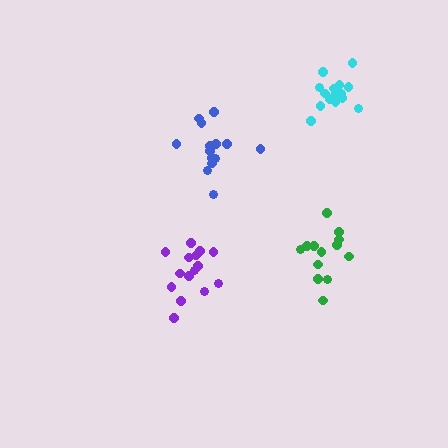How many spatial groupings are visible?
There are 4 spatial groupings.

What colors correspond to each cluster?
The clusters are colored: blue, green, cyan, purple.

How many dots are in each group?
Group 1: 14 dots, Group 2: 13 dots, Group 3: 15 dots, Group 4: 15 dots (57 total).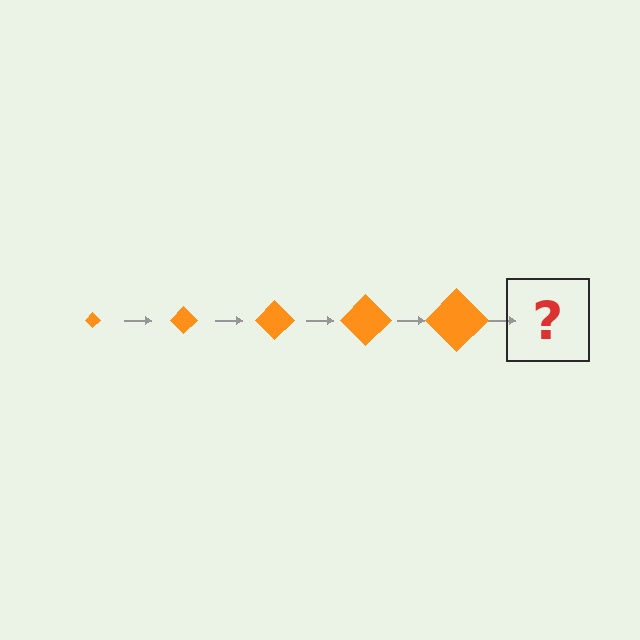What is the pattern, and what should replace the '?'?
The pattern is that the diamond gets progressively larger each step. The '?' should be an orange diamond, larger than the previous one.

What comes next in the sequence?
The next element should be an orange diamond, larger than the previous one.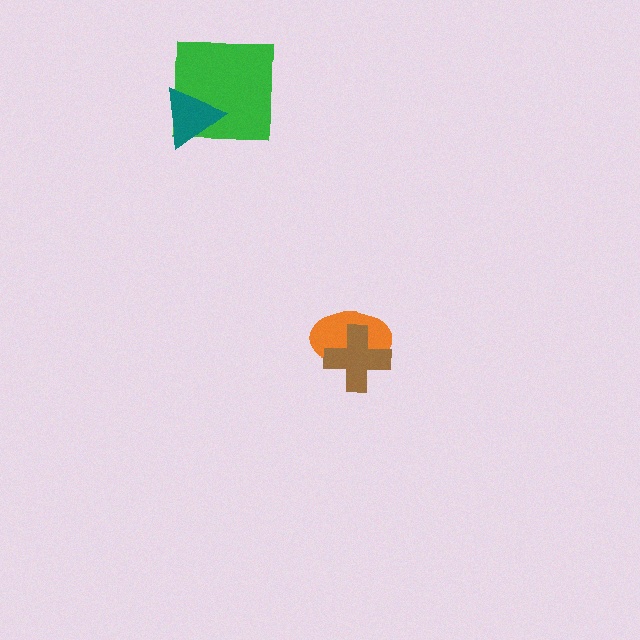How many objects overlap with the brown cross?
1 object overlaps with the brown cross.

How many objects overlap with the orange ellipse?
1 object overlaps with the orange ellipse.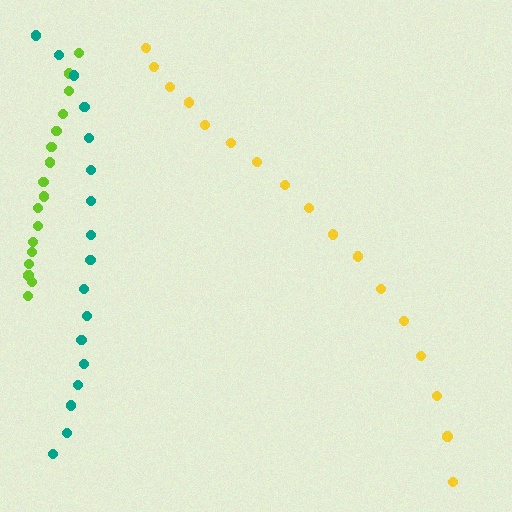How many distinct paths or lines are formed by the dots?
There are 3 distinct paths.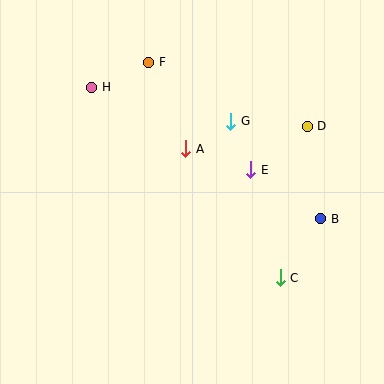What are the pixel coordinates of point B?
Point B is at (321, 219).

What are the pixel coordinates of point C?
Point C is at (280, 278).